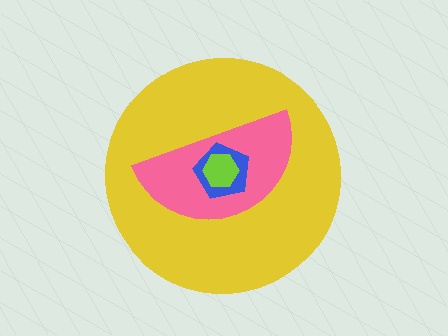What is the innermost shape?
The lime hexagon.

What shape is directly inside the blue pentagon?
The lime hexagon.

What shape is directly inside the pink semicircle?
The blue pentagon.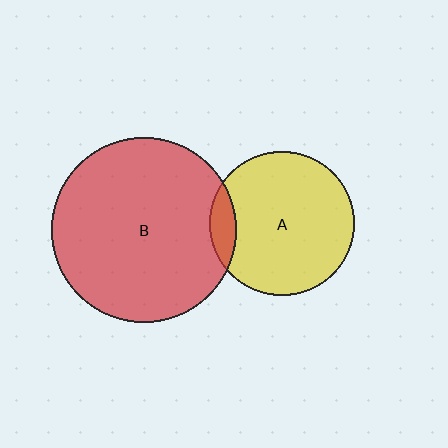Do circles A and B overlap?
Yes.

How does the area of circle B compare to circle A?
Approximately 1.6 times.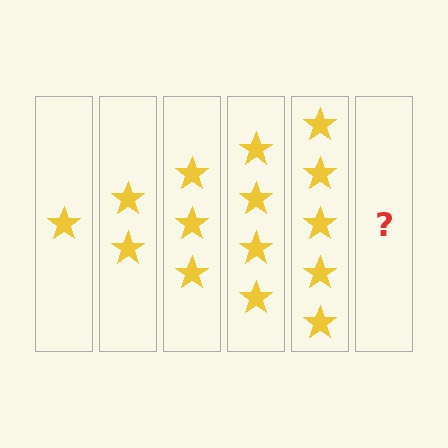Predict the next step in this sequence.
The next step is 6 stars.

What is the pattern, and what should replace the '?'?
The pattern is that each step adds one more star. The '?' should be 6 stars.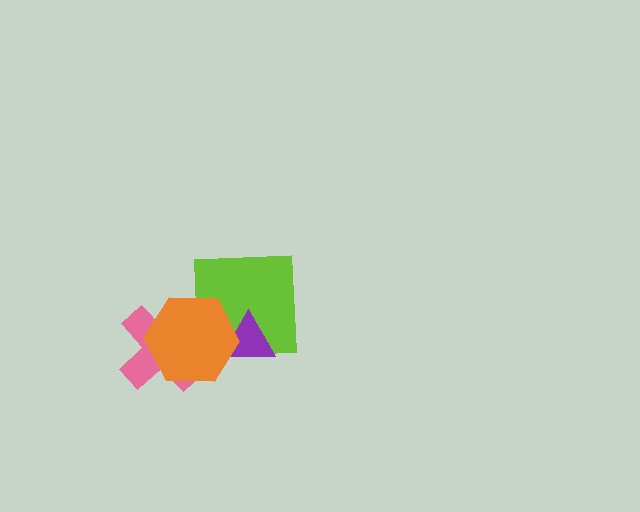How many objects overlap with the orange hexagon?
3 objects overlap with the orange hexagon.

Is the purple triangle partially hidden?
Yes, it is partially covered by another shape.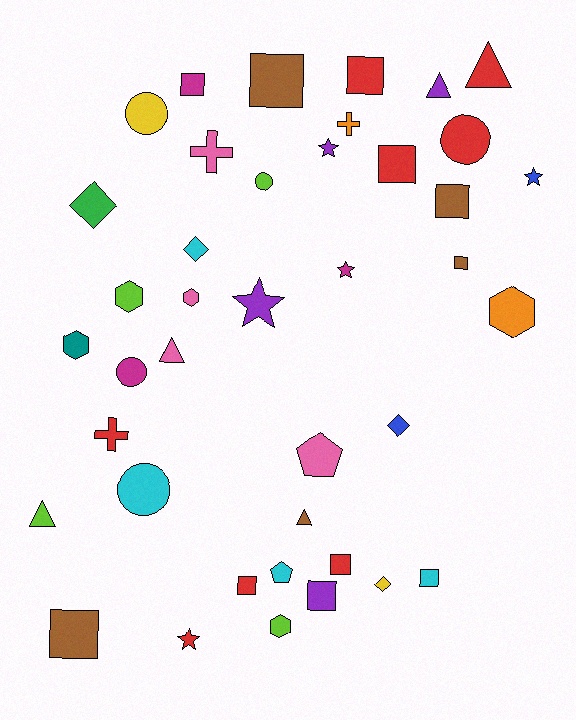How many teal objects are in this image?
There is 1 teal object.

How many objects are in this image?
There are 40 objects.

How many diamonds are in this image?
There are 4 diamonds.